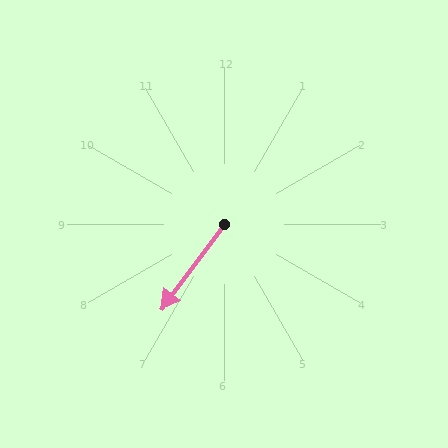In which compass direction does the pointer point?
Southwest.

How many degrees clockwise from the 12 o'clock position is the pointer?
Approximately 217 degrees.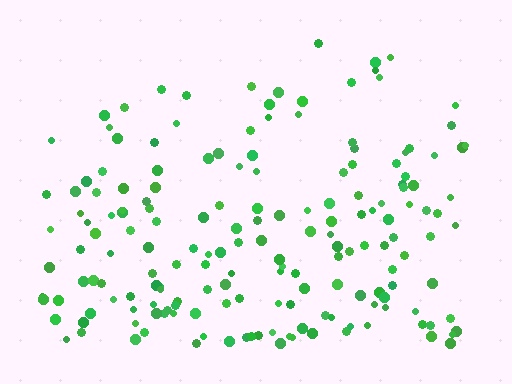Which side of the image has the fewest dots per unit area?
The top.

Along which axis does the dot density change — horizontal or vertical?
Vertical.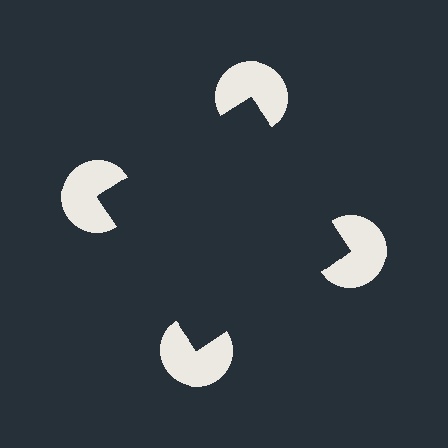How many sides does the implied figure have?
4 sides.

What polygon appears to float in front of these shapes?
An illusory square — its edges are inferred from the aligned wedge cuts in the pac-man discs, not physically drawn.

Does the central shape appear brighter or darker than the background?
It typically appears slightly darker than the background, even though no actual brightness change is drawn.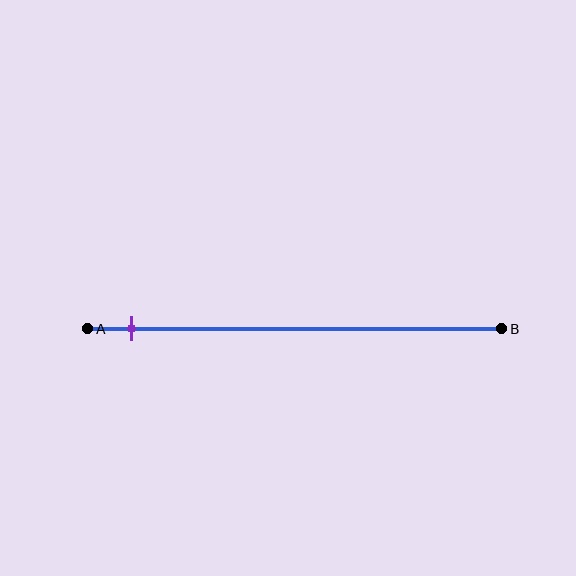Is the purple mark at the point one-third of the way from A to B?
No, the mark is at about 10% from A, not at the 33% one-third point.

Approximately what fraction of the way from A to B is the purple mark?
The purple mark is approximately 10% of the way from A to B.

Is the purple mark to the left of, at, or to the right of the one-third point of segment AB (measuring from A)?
The purple mark is to the left of the one-third point of segment AB.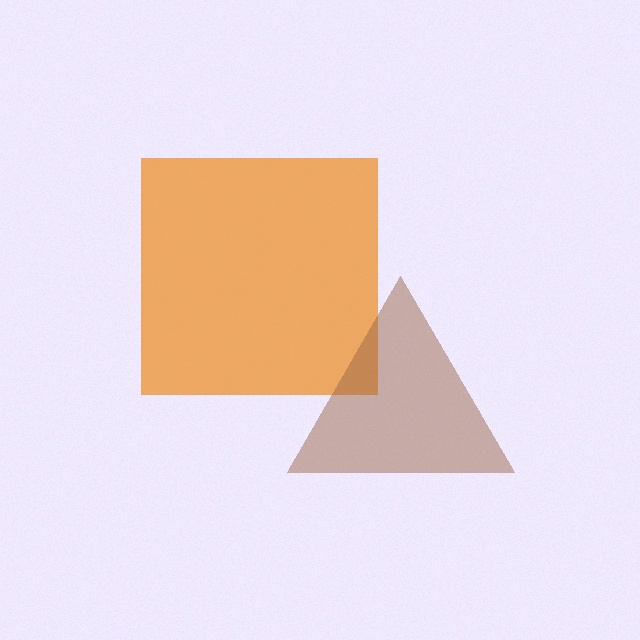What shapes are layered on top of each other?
The layered shapes are: an orange square, a brown triangle.